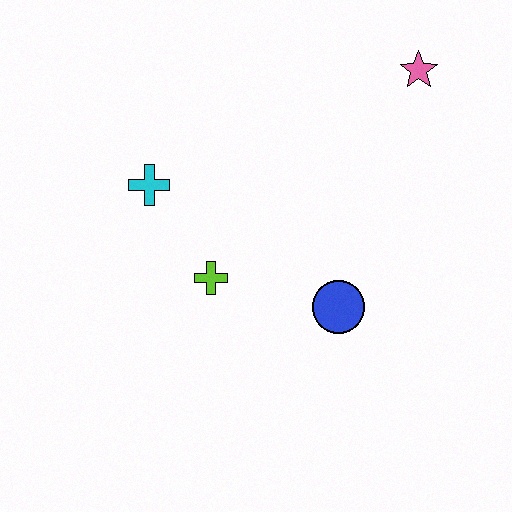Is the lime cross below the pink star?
Yes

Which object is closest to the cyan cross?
The lime cross is closest to the cyan cross.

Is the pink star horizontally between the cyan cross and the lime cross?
No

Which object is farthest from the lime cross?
The pink star is farthest from the lime cross.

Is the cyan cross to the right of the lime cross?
No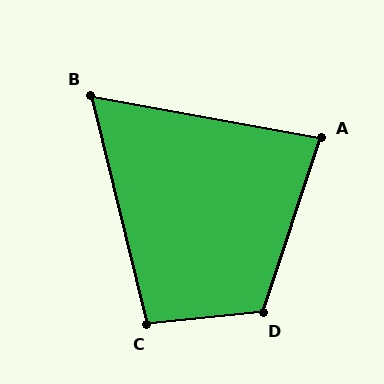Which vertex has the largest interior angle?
D, at approximately 114 degrees.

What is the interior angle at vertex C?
Approximately 98 degrees (obtuse).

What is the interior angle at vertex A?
Approximately 82 degrees (acute).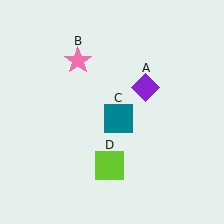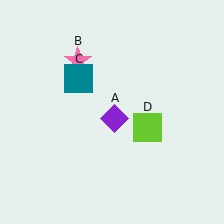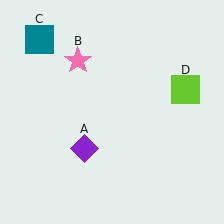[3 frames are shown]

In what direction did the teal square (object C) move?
The teal square (object C) moved up and to the left.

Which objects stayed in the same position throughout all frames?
Pink star (object B) remained stationary.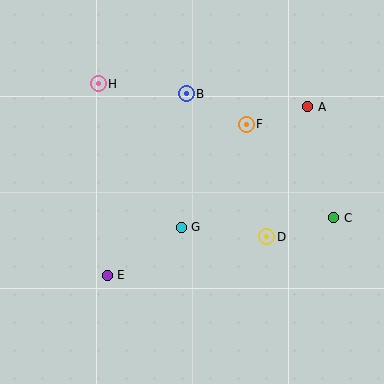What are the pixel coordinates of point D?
Point D is at (267, 237).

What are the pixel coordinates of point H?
Point H is at (98, 84).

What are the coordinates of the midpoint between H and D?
The midpoint between H and D is at (183, 160).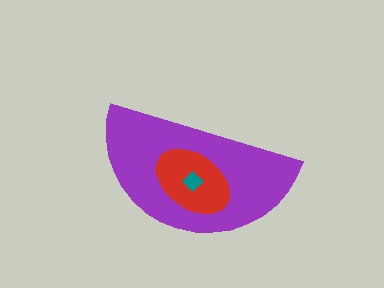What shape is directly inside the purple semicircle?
The red ellipse.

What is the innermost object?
The teal diamond.